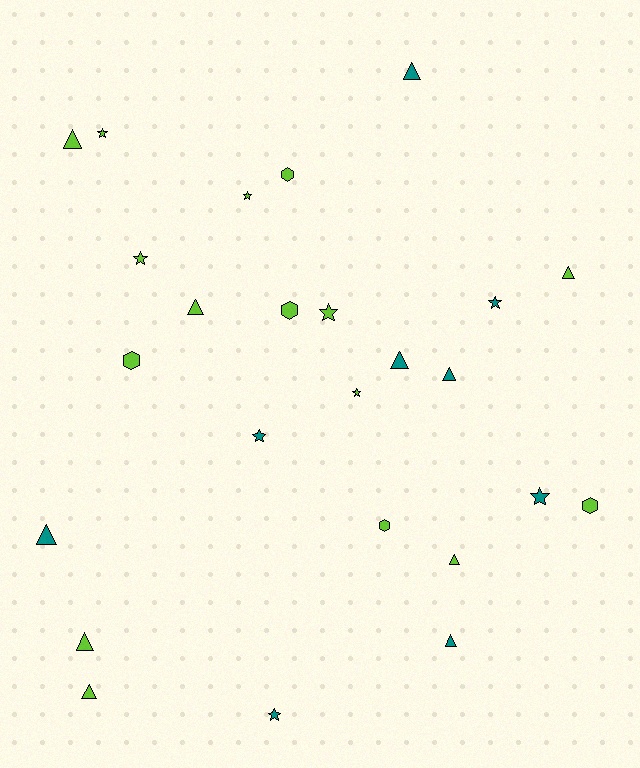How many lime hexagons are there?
There are 5 lime hexagons.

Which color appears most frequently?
Lime, with 16 objects.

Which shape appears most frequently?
Triangle, with 11 objects.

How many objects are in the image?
There are 25 objects.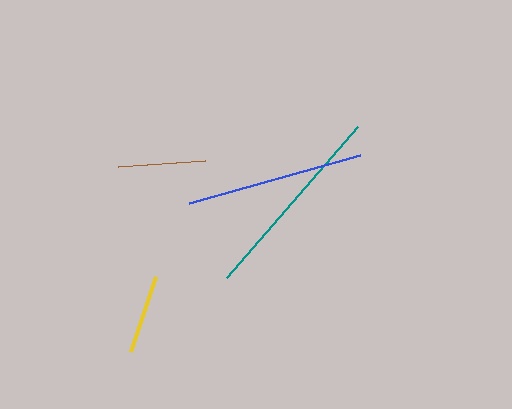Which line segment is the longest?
The teal line is the longest at approximately 200 pixels.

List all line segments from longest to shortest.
From longest to shortest: teal, blue, brown, yellow.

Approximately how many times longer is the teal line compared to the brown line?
The teal line is approximately 2.3 times the length of the brown line.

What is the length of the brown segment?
The brown segment is approximately 87 pixels long.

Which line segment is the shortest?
The yellow line is the shortest at approximately 79 pixels.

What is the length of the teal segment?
The teal segment is approximately 200 pixels long.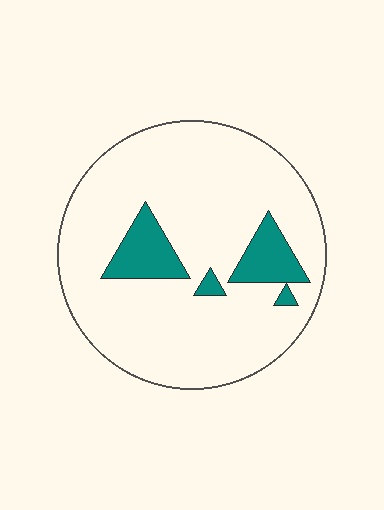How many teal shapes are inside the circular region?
4.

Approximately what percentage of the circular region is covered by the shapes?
Approximately 15%.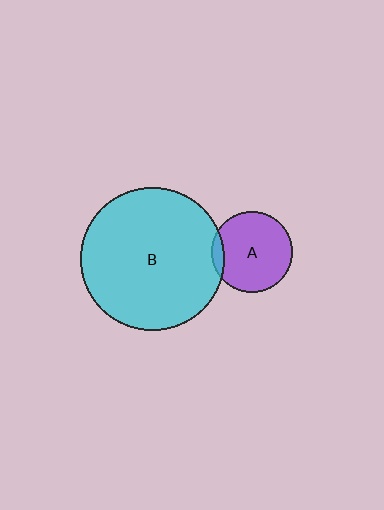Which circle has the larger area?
Circle B (cyan).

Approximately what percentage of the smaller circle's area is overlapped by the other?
Approximately 10%.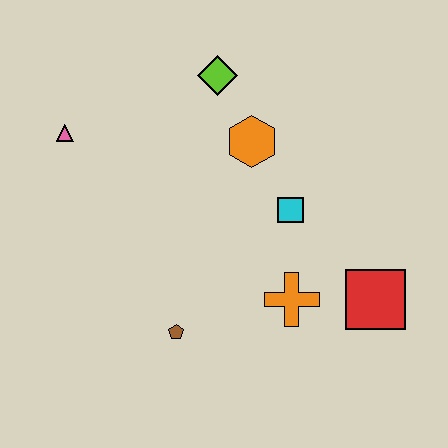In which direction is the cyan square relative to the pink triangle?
The cyan square is to the right of the pink triangle.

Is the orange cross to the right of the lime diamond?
Yes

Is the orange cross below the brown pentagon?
No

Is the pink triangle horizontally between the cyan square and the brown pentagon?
No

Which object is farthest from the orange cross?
The pink triangle is farthest from the orange cross.